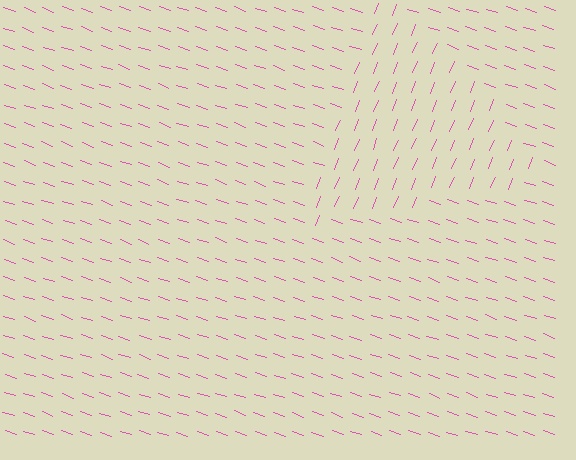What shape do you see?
I see a triangle.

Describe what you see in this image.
The image is filled with small pink line segments. A triangle region in the image has lines oriented differently from the surrounding lines, creating a visible texture boundary.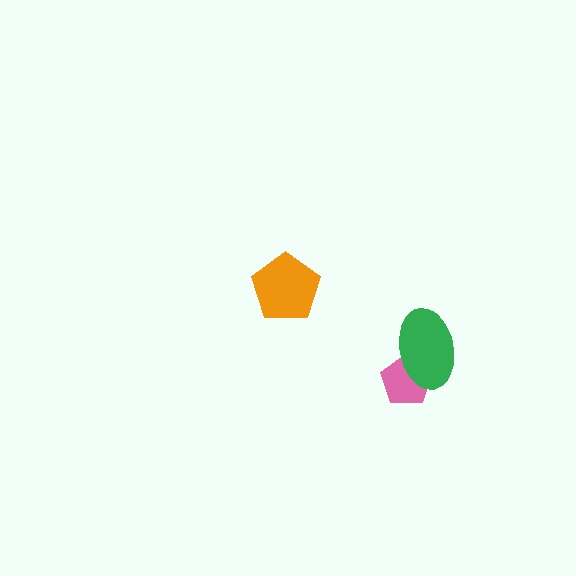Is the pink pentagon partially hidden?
Yes, it is partially covered by another shape.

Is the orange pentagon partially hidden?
No, no other shape covers it.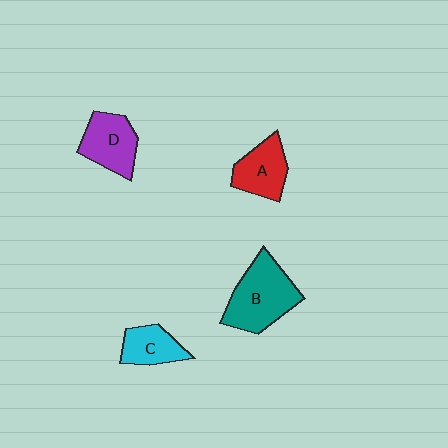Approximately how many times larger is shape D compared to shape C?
Approximately 1.3 times.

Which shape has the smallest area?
Shape C (cyan).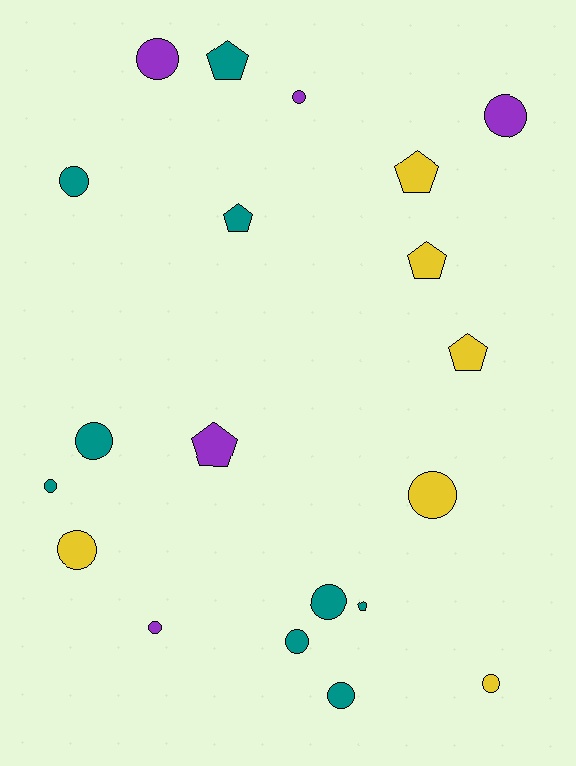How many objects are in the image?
There are 20 objects.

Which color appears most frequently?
Teal, with 9 objects.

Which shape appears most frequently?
Circle, with 13 objects.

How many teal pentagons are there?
There are 3 teal pentagons.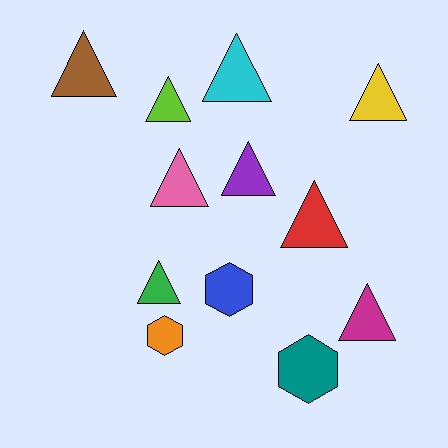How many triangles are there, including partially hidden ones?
There are 9 triangles.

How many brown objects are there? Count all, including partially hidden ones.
There is 1 brown object.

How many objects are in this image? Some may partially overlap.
There are 12 objects.